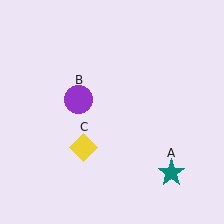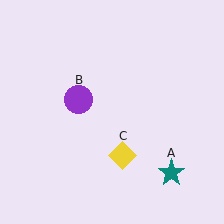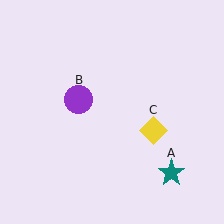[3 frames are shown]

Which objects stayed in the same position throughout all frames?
Teal star (object A) and purple circle (object B) remained stationary.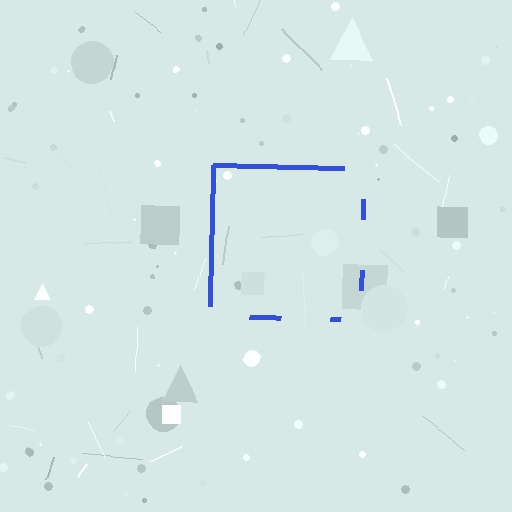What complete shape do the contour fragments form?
The contour fragments form a square.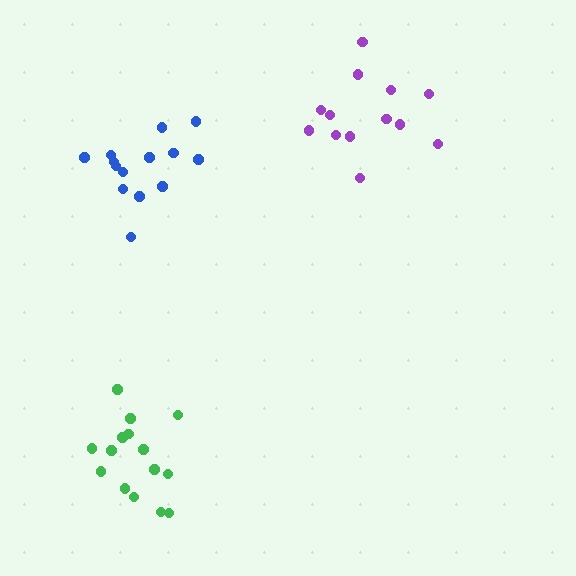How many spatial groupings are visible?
There are 3 spatial groupings.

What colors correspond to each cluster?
The clusters are colored: purple, green, blue.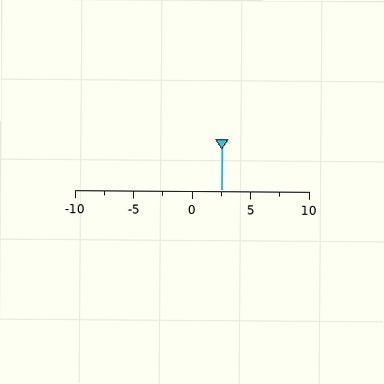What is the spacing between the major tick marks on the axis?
The major ticks are spaced 5 apart.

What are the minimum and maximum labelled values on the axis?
The axis runs from -10 to 10.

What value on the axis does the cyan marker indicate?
The marker indicates approximately 2.5.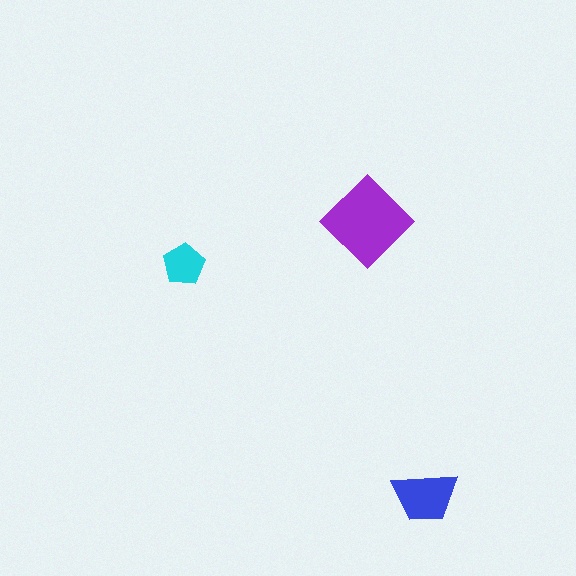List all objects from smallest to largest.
The cyan pentagon, the blue trapezoid, the purple diamond.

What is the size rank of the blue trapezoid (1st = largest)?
2nd.